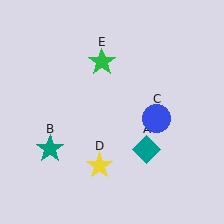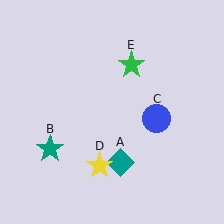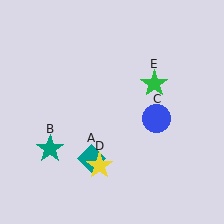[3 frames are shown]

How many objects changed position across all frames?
2 objects changed position: teal diamond (object A), green star (object E).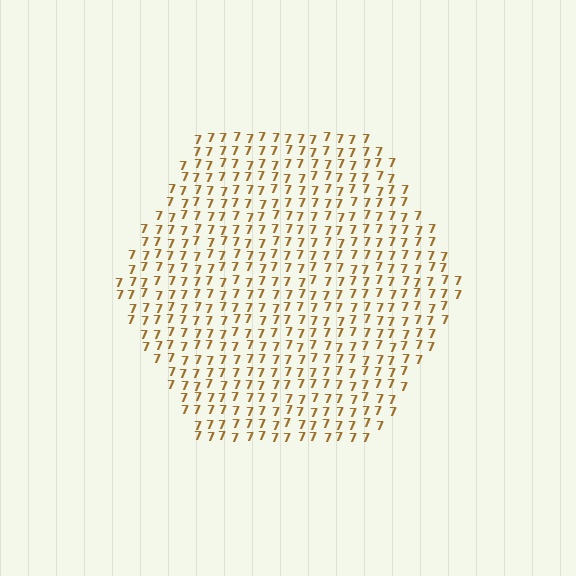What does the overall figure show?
The overall figure shows a hexagon.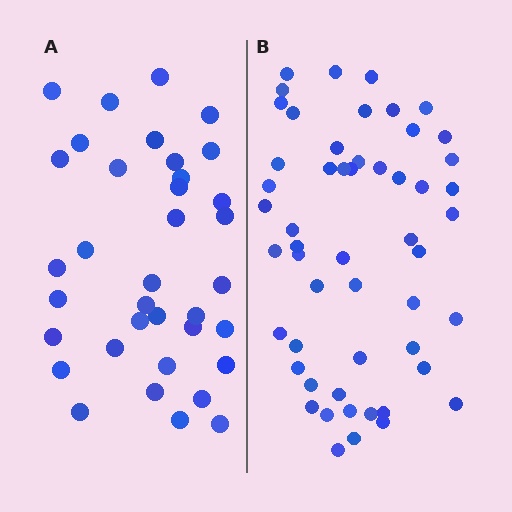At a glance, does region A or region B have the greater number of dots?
Region B (the right region) has more dots.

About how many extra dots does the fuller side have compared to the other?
Region B has approximately 15 more dots than region A.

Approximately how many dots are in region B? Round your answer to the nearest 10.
About 50 dots. (The exact count is 53, which rounds to 50.)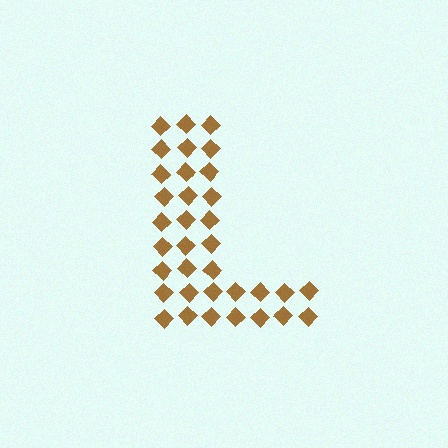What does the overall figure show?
The overall figure shows the letter L.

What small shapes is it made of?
It is made of small diamonds.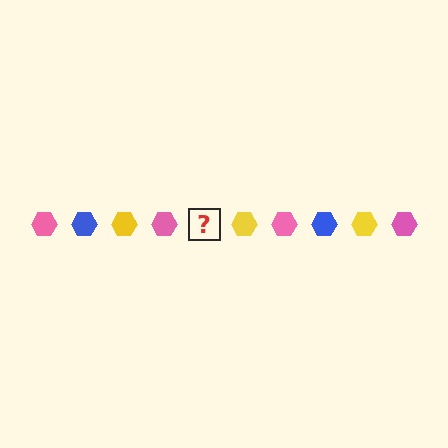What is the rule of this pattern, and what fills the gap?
The rule is that the pattern cycles through pink, blue, yellow hexagons. The gap should be filled with a blue hexagon.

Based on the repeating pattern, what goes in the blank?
The blank should be a blue hexagon.